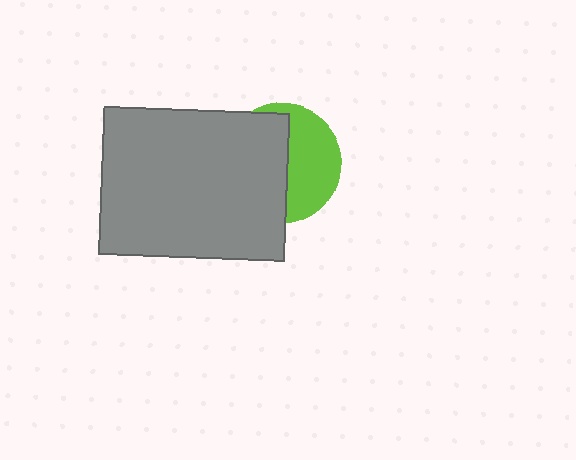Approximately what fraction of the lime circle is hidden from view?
Roughly 55% of the lime circle is hidden behind the gray rectangle.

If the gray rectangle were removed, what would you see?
You would see the complete lime circle.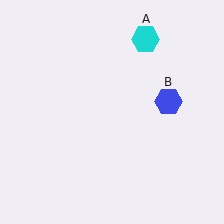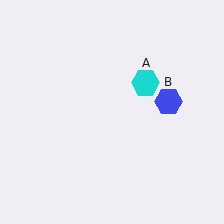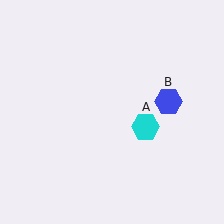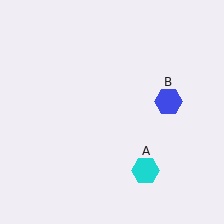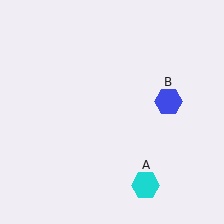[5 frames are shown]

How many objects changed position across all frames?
1 object changed position: cyan hexagon (object A).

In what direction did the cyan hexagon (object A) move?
The cyan hexagon (object A) moved down.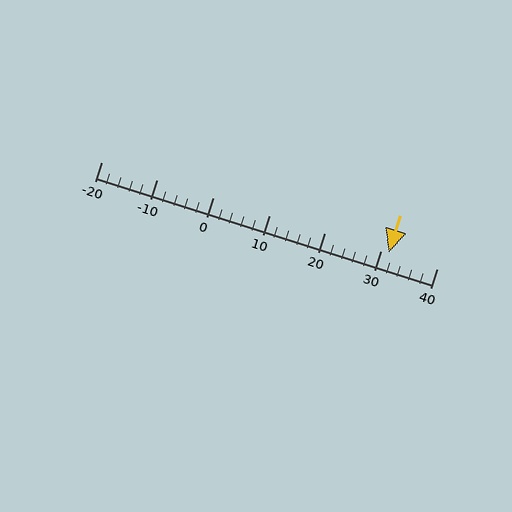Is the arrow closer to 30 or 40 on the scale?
The arrow is closer to 30.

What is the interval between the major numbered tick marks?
The major tick marks are spaced 10 units apart.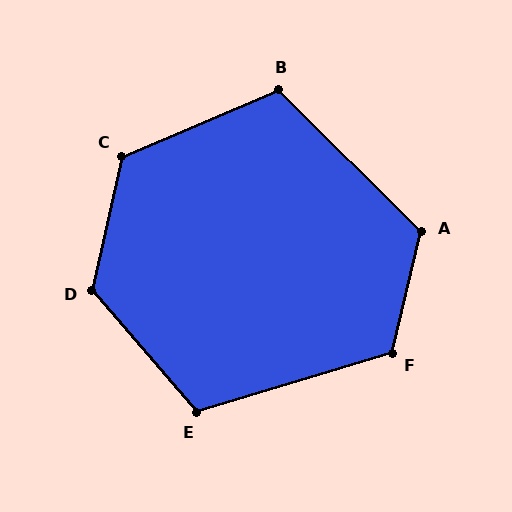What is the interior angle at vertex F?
Approximately 121 degrees (obtuse).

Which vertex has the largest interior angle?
D, at approximately 127 degrees.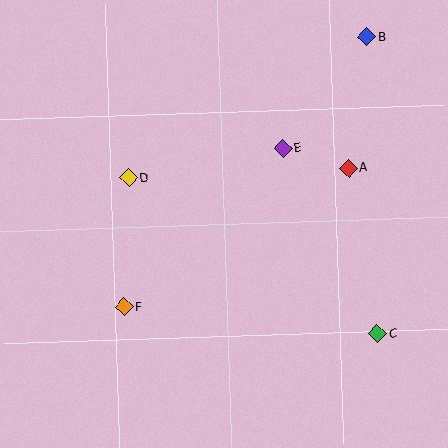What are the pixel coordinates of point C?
Point C is at (377, 334).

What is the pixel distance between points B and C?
The distance between B and C is 297 pixels.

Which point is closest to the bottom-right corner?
Point C is closest to the bottom-right corner.